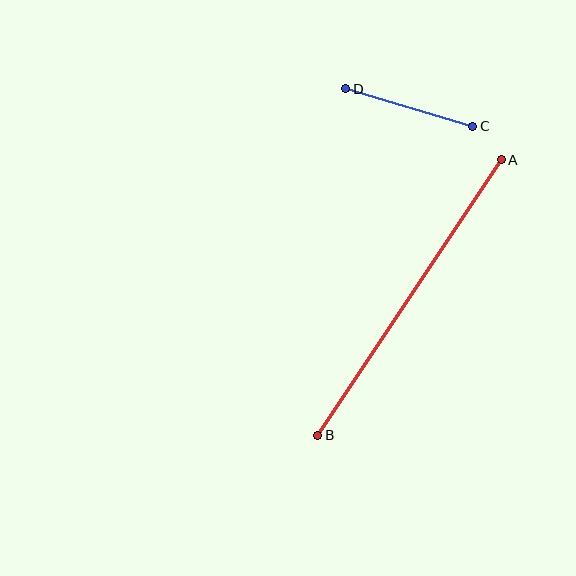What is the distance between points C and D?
The distance is approximately 132 pixels.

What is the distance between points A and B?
The distance is approximately 331 pixels.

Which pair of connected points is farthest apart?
Points A and B are farthest apart.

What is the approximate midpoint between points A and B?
The midpoint is at approximately (410, 297) pixels.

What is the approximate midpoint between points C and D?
The midpoint is at approximately (409, 107) pixels.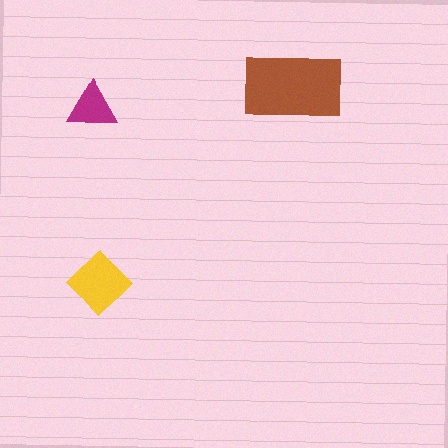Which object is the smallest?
The magenta triangle.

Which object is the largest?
The brown rectangle.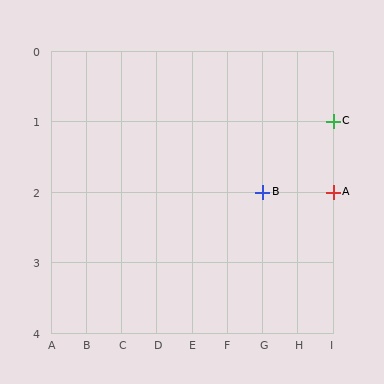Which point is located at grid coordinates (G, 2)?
Point B is at (G, 2).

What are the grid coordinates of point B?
Point B is at grid coordinates (G, 2).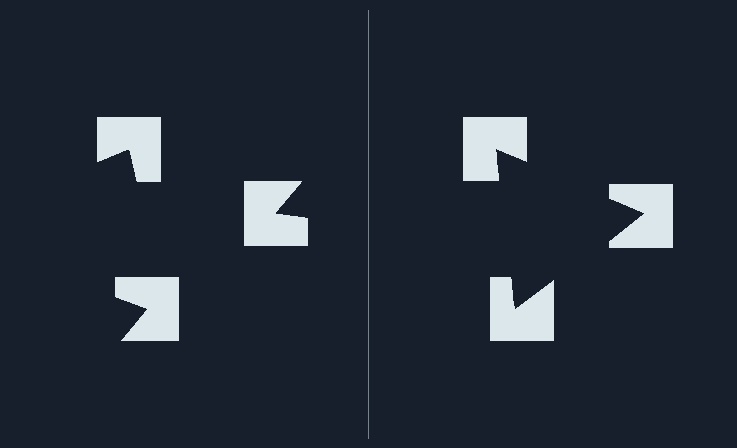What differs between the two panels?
The notched squares are positioned identically on both sides; only the wedge orientations differ. On the right they align to a triangle; on the left they are misaligned.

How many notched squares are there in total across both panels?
6 — 3 on each side.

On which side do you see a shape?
An illusory triangle appears on the right side. On the left side the wedge cuts are rotated, so no coherent shape forms.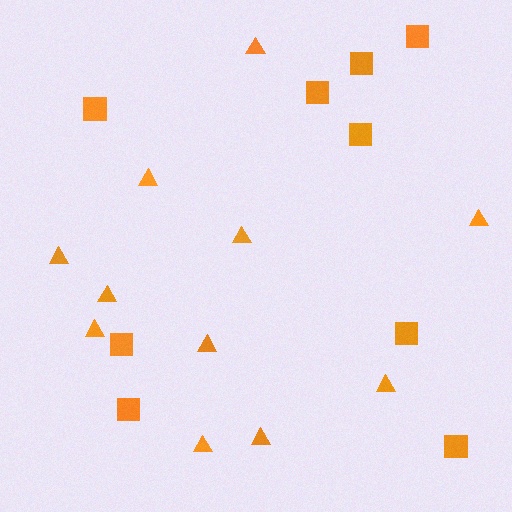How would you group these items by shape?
There are 2 groups: one group of triangles (11) and one group of squares (9).